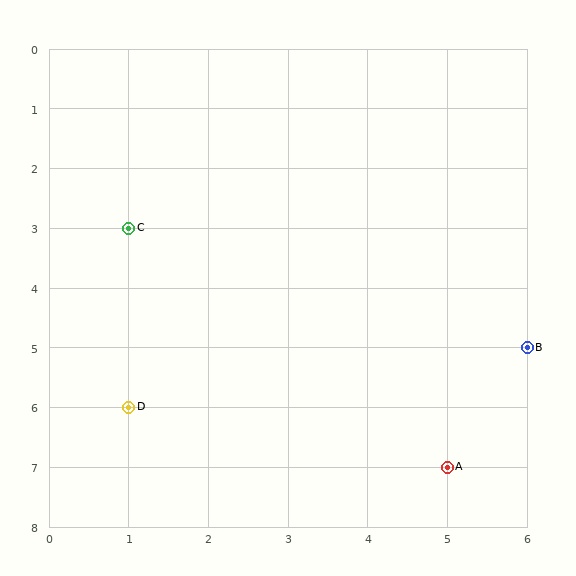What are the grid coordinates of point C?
Point C is at grid coordinates (1, 3).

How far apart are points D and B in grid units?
Points D and B are 5 columns and 1 row apart (about 5.1 grid units diagonally).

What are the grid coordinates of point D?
Point D is at grid coordinates (1, 6).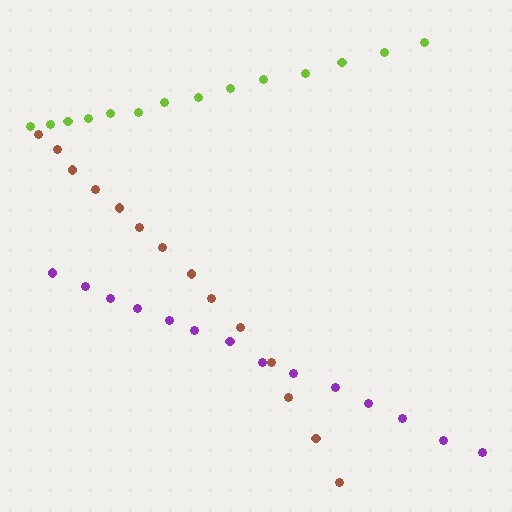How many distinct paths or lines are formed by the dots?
There are 3 distinct paths.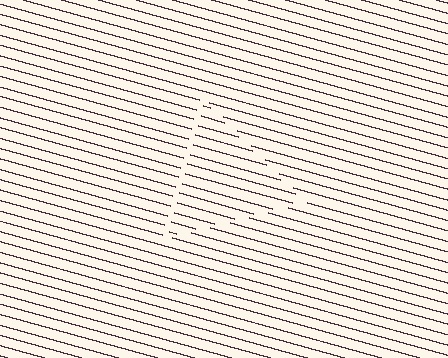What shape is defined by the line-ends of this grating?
An illusory triangle. The interior of the shape contains the same grating, shifted by half a period — the contour is defined by the phase discontinuity where line-ends from the inner and outer gratings abut.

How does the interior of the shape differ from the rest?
The interior of the shape contains the same grating, shifted by half a period — the contour is defined by the phase discontinuity where line-ends from the inner and outer gratings abut.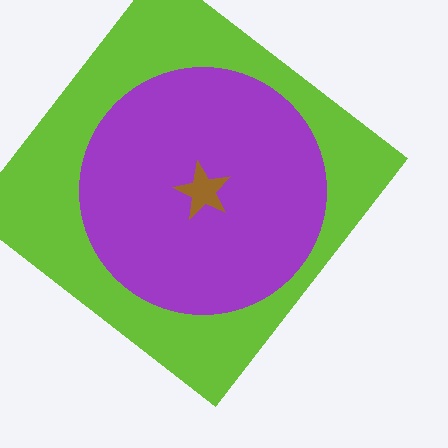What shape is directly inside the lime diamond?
The purple circle.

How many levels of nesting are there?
3.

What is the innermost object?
The brown star.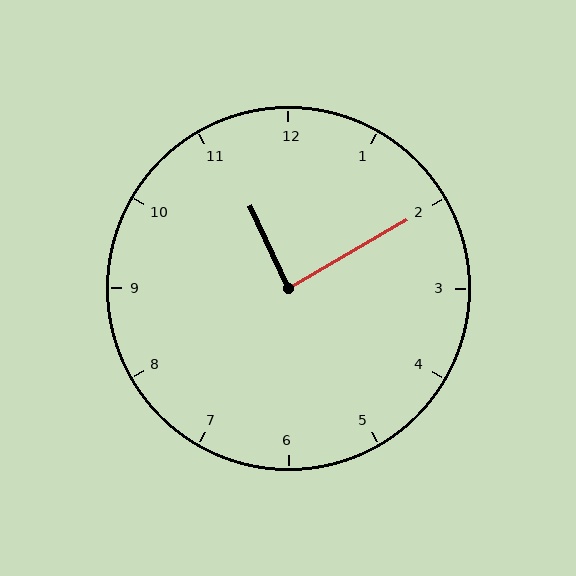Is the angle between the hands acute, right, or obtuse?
It is right.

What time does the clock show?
11:10.